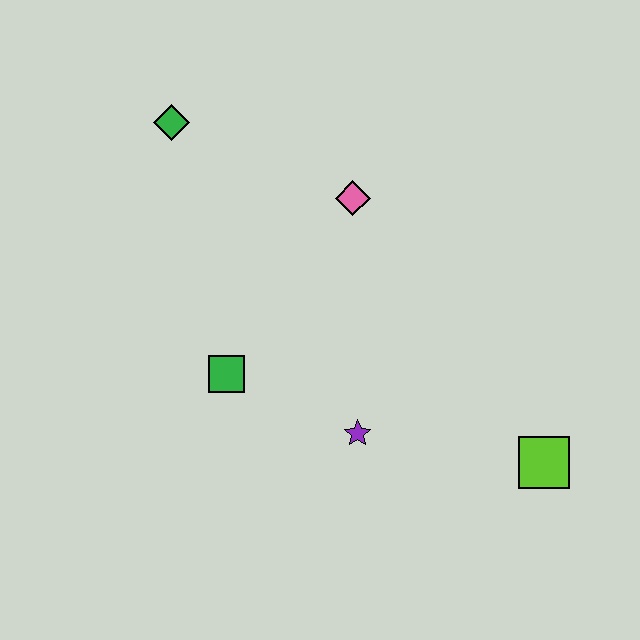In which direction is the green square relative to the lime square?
The green square is to the left of the lime square.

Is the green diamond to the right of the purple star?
No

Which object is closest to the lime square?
The purple star is closest to the lime square.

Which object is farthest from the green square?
The lime square is farthest from the green square.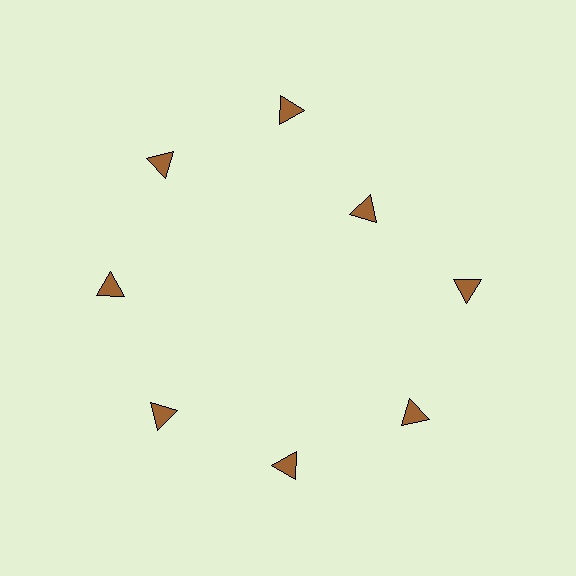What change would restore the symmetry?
The symmetry would be restored by moving it outward, back onto the ring so that all 8 triangles sit at equal angles and equal distance from the center.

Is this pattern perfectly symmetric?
No. The 8 brown triangles are arranged in a ring, but one element near the 2 o'clock position is pulled inward toward the center, breaking the 8-fold rotational symmetry.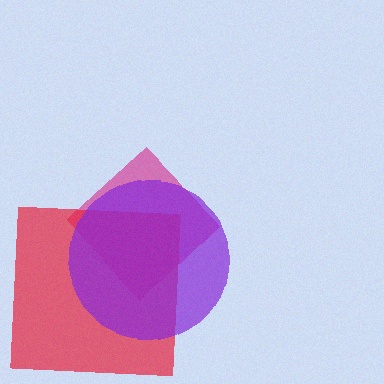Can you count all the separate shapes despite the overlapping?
Yes, there are 3 separate shapes.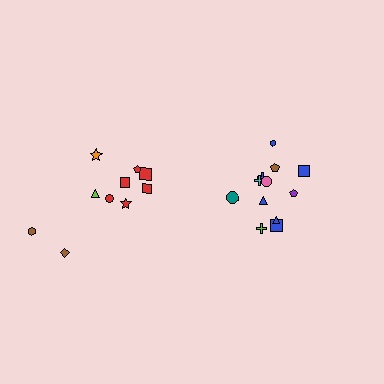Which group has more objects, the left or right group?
The right group.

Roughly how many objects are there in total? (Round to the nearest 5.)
Roughly 20 objects in total.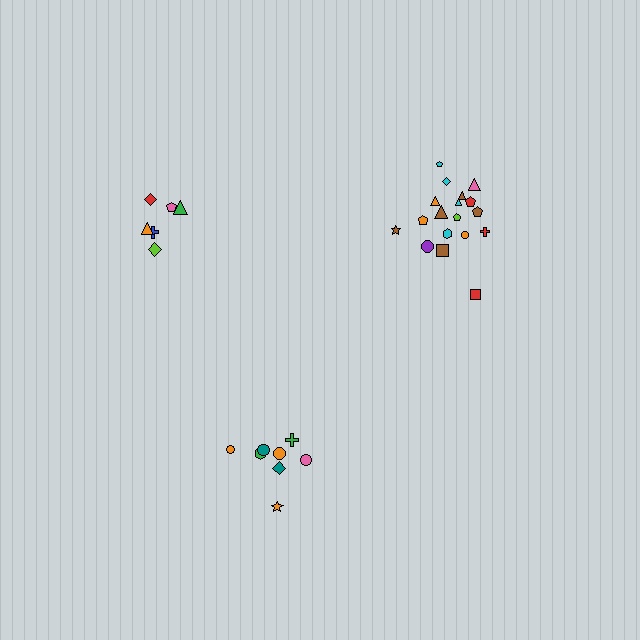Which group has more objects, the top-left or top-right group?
The top-right group.